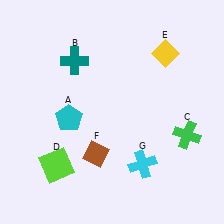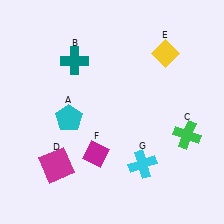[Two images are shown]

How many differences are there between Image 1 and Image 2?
There are 2 differences between the two images.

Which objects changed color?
D changed from lime to magenta. F changed from brown to magenta.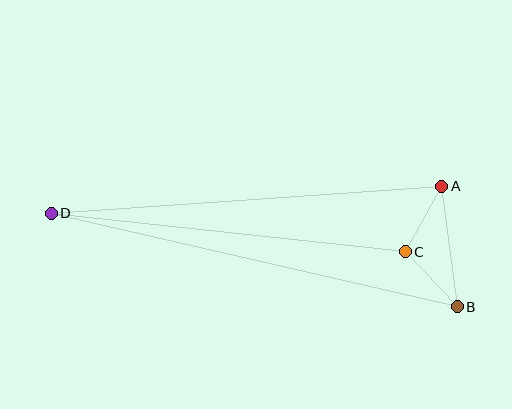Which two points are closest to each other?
Points A and C are closest to each other.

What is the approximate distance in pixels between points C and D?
The distance between C and D is approximately 356 pixels.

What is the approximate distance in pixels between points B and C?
The distance between B and C is approximately 76 pixels.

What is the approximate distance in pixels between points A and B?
The distance between A and B is approximately 121 pixels.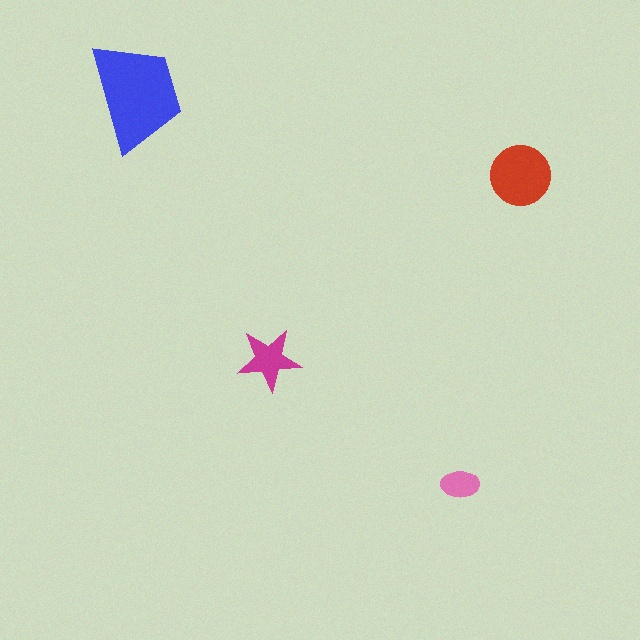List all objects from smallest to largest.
The pink ellipse, the magenta star, the red circle, the blue trapezoid.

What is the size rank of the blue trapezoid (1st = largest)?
1st.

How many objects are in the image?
There are 4 objects in the image.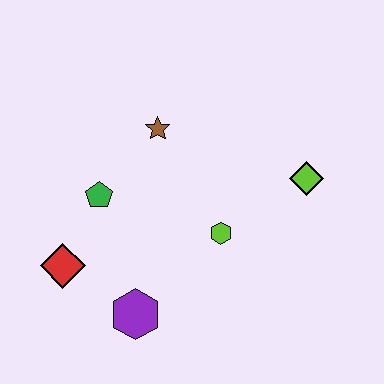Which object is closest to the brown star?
The green pentagon is closest to the brown star.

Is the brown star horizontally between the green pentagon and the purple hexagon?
No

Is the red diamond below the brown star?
Yes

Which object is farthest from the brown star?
The purple hexagon is farthest from the brown star.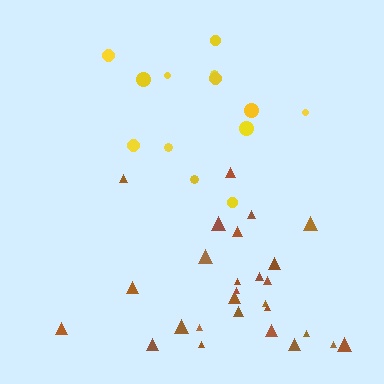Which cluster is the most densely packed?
Brown.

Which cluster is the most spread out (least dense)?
Yellow.